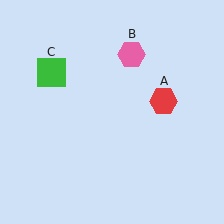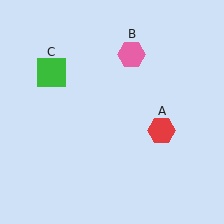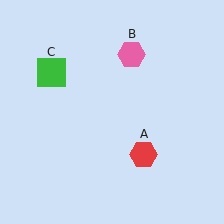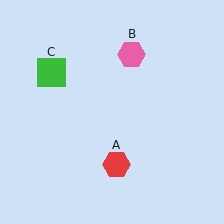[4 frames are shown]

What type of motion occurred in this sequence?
The red hexagon (object A) rotated clockwise around the center of the scene.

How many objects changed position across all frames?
1 object changed position: red hexagon (object A).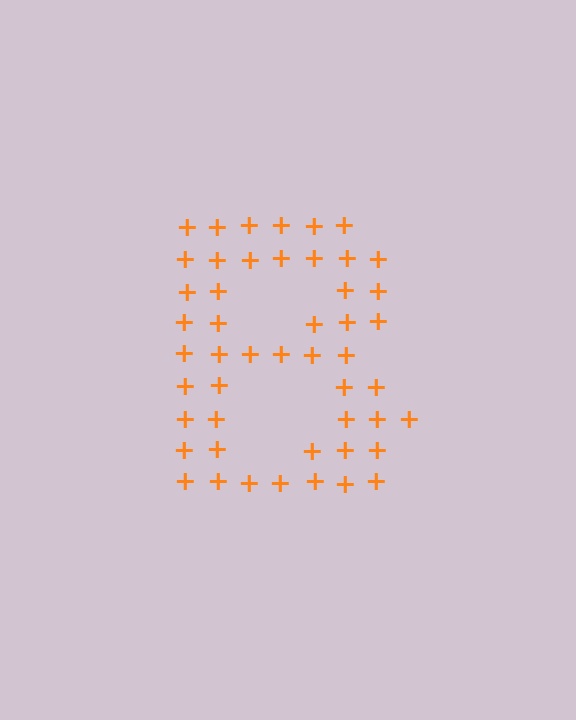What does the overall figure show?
The overall figure shows the letter B.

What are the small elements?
The small elements are plus signs.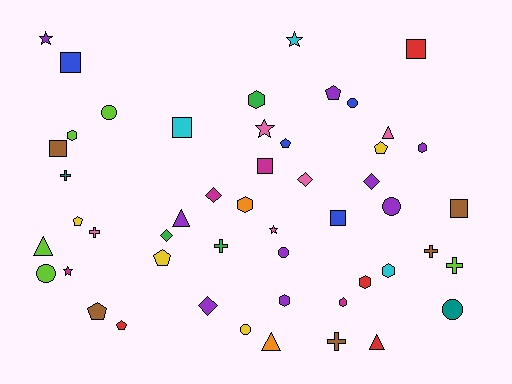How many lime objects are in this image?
There are 5 lime objects.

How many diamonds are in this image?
There are 5 diamonds.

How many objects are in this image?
There are 50 objects.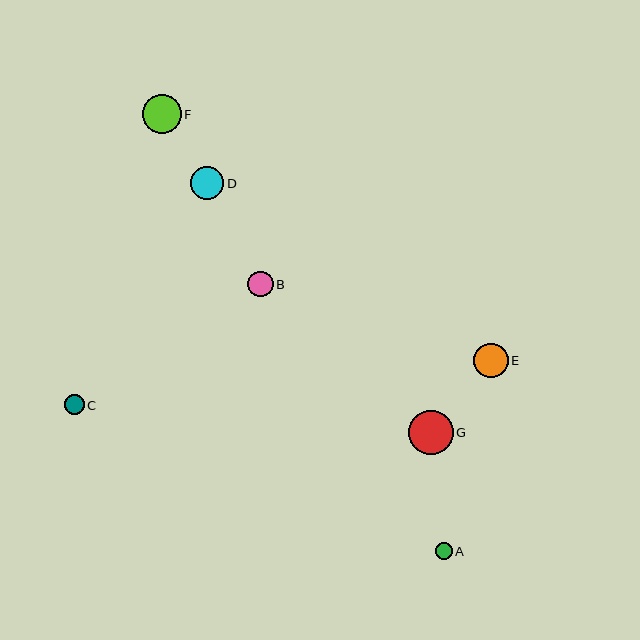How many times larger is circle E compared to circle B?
Circle E is approximately 1.3 times the size of circle B.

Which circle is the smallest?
Circle A is the smallest with a size of approximately 17 pixels.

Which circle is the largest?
Circle G is the largest with a size of approximately 44 pixels.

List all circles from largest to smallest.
From largest to smallest: G, F, E, D, B, C, A.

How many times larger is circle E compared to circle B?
Circle E is approximately 1.3 times the size of circle B.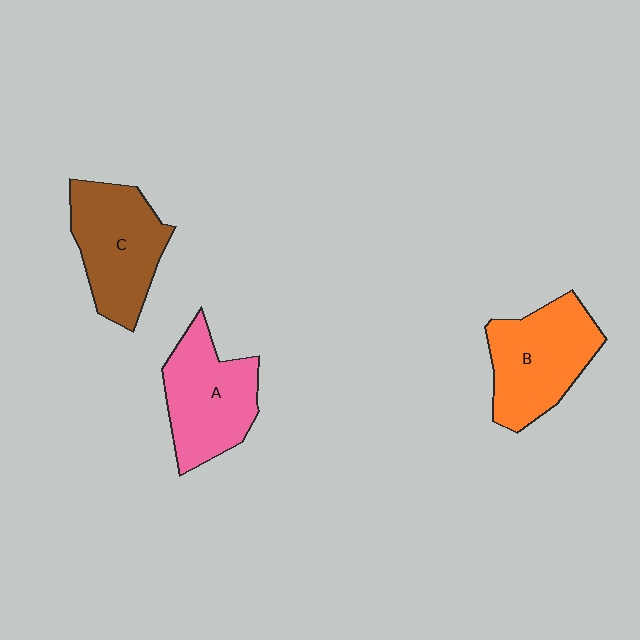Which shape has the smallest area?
Shape A (pink).